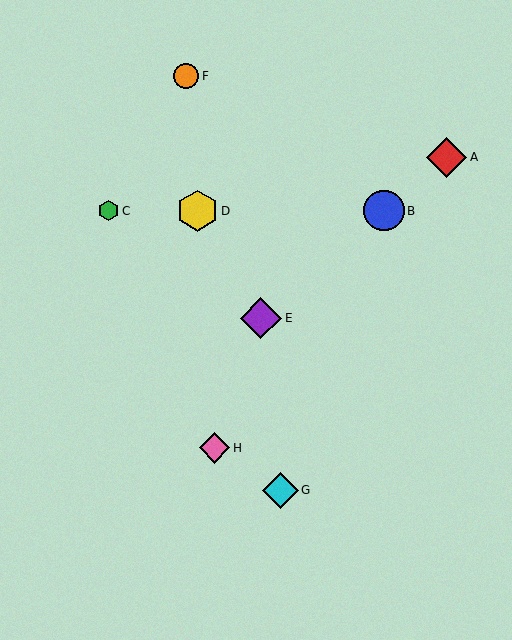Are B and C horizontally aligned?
Yes, both are at y≈211.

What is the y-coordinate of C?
Object C is at y≈211.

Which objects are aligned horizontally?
Objects B, C, D are aligned horizontally.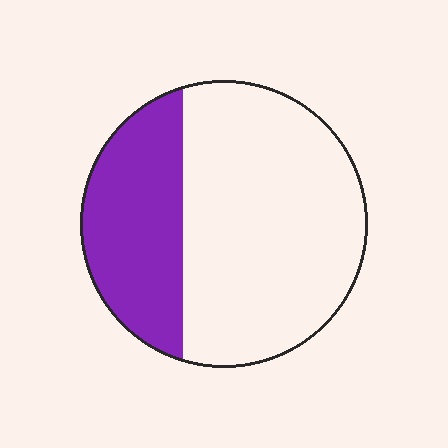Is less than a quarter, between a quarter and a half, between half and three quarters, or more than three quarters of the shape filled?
Between a quarter and a half.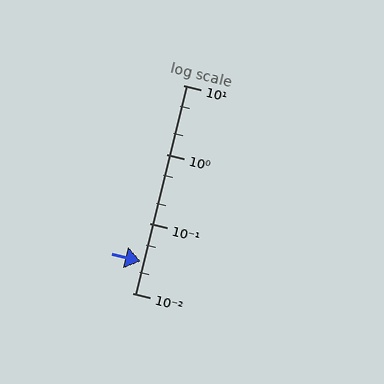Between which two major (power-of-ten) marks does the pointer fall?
The pointer is between 0.01 and 0.1.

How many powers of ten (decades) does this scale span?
The scale spans 3 decades, from 0.01 to 10.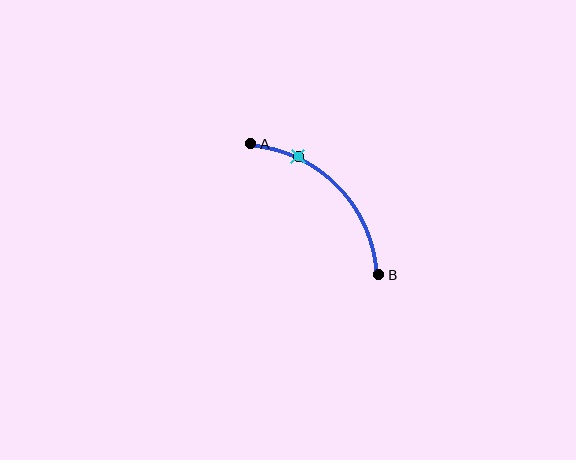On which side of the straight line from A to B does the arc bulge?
The arc bulges above and to the right of the straight line connecting A and B.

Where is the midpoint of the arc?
The arc midpoint is the point on the curve farthest from the straight line joining A and B. It sits above and to the right of that line.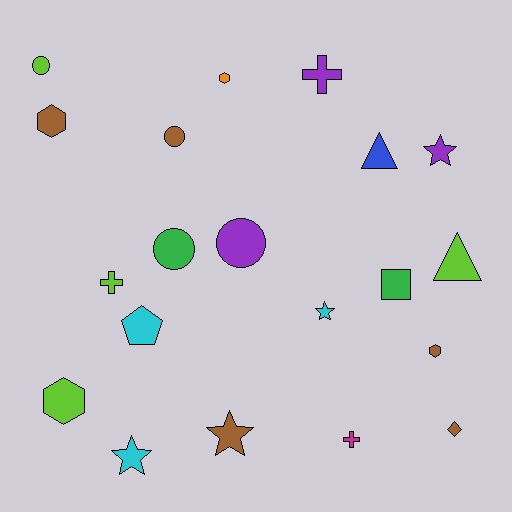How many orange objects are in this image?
There is 1 orange object.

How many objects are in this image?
There are 20 objects.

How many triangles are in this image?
There are 2 triangles.